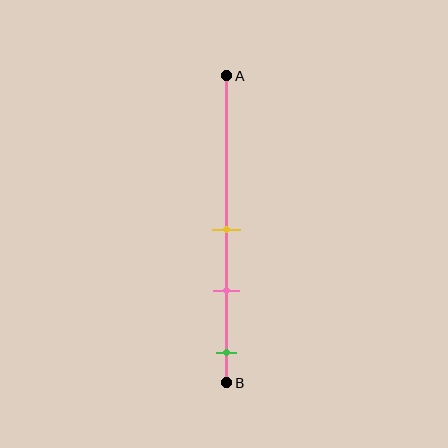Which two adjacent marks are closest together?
The yellow and pink marks are the closest adjacent pair.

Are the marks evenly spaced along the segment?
Yes, the marks are approximately evenly spaced.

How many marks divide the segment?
There are 3 marks dividing the segment.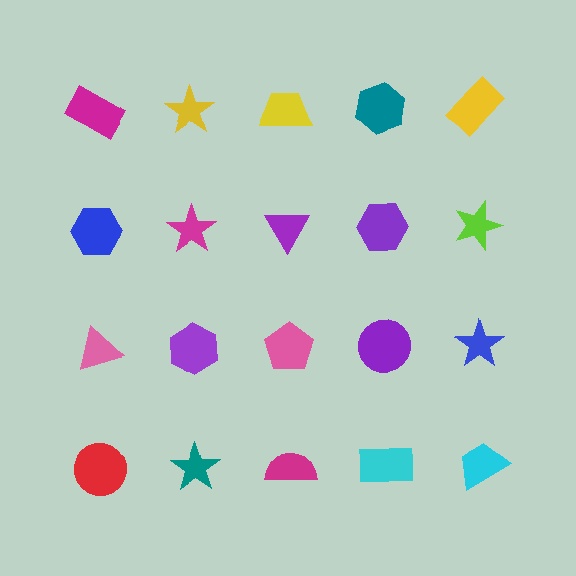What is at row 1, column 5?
A yellow rectangle.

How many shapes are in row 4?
5 shapes.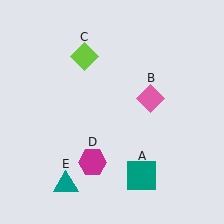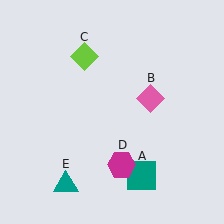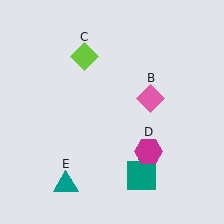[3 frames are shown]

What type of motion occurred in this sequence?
The magenta hexagon (object D) rotated counterclockwise around the center of the scene.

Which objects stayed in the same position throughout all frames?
Teal square (object A) and pink diamond (object B) and lime diamond (object C) and teal triangle (object E) remained stationary.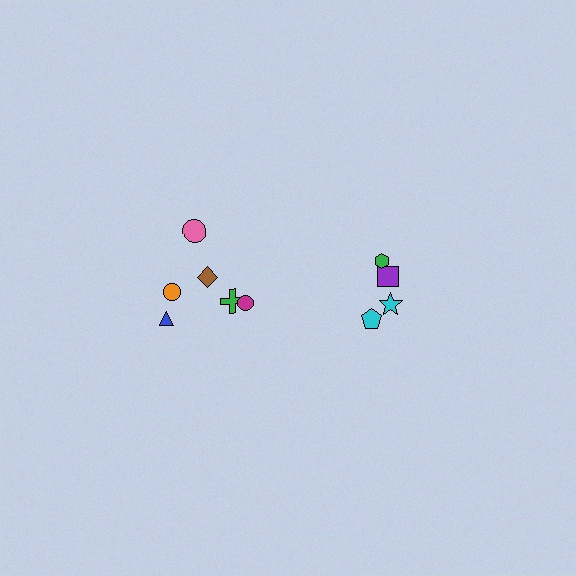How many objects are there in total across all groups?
There are 10 objects.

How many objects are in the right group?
There are 4 objects.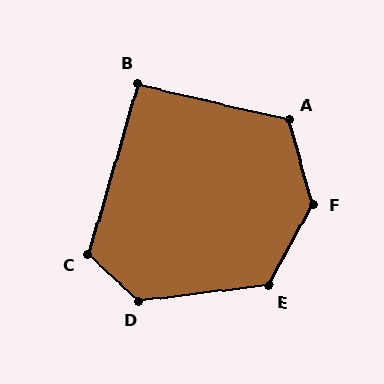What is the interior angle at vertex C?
Approximately 116 degrees (obtuse).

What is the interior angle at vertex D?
Approximately 131 degrees (obtuse).